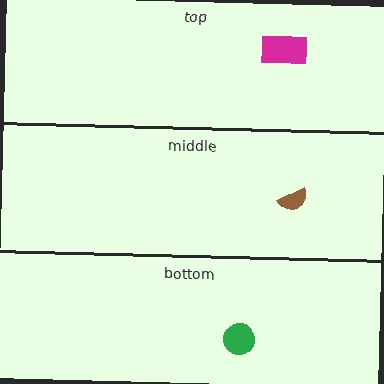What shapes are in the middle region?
The brown semicircle.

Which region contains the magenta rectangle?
The top region.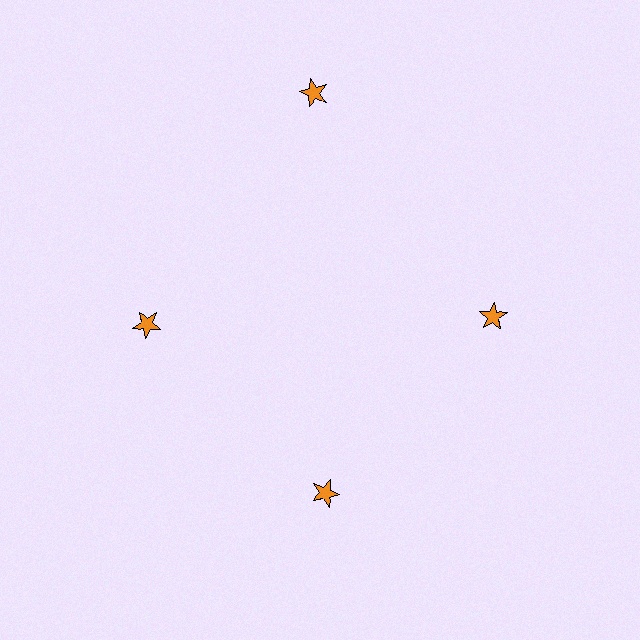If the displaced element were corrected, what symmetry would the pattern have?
It would have 4-fold rotational symmetry — the pattern would map onto itself every 90 degrees.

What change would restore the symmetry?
The symmetry would be restored by moving it inward, back onto the ring so that all 4 stars sit at equal angles and equal distance from the center.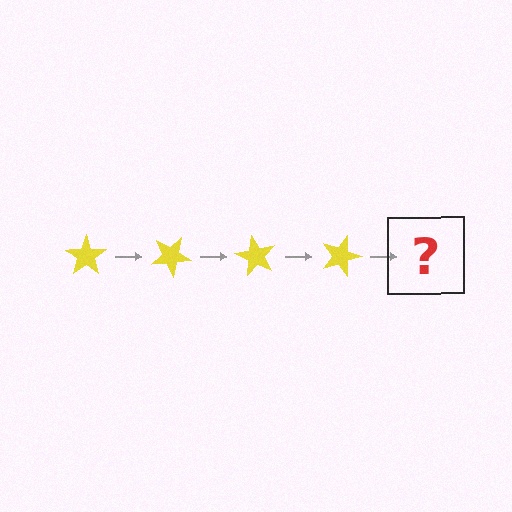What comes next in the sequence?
The next element should be a yellow star rotated 120 degrees.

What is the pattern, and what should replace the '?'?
The pattern is that the star rotates 30 degrees each step. The '?' should be a yellow star rotated 120 degrees.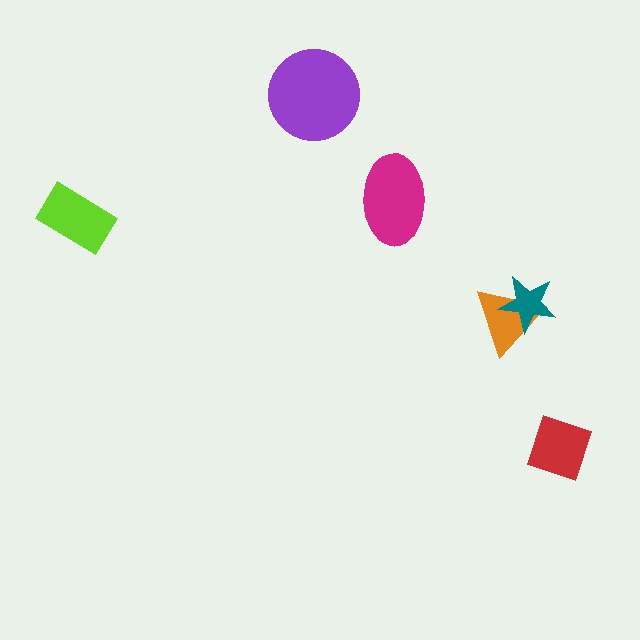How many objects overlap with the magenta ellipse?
0 objects overlap with the magenta ellipse.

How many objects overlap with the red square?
0 objects overlap with the red square.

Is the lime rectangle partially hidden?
No, no other shape covers it.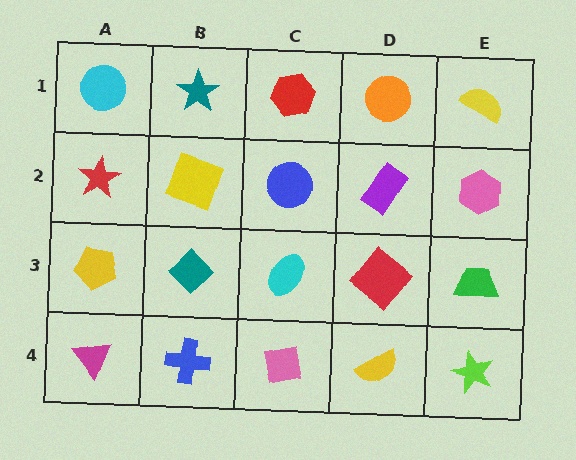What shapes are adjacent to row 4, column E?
A green trapezoid (row 3, column E), a yellow semicircle (row 4, column D).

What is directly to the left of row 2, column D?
A blue circle.